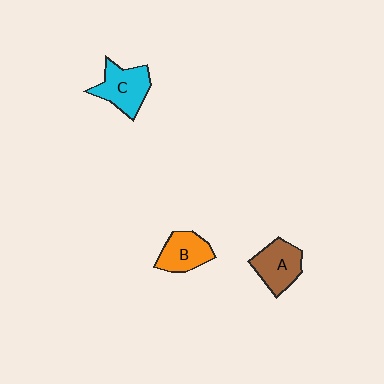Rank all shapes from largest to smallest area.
From largest to smallest: C (cyan), A (brown), B (orange).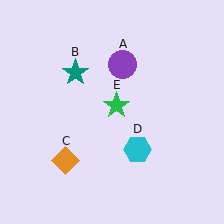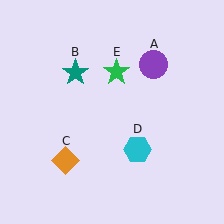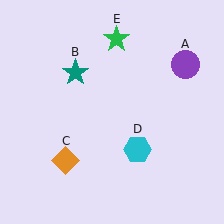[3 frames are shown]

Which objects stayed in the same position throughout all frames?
Teal star (object B) and orange diamond (object C) and cyan hexagon (object D) remained stationary.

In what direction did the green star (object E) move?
The green star (object E) moved up.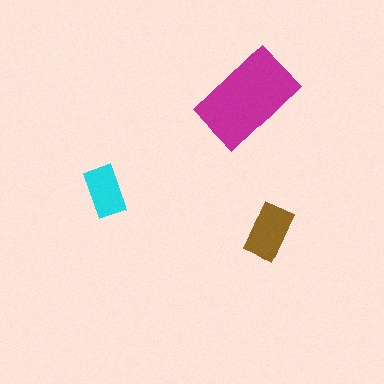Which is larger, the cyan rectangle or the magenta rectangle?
The magenta one.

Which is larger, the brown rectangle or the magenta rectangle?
The magenta one.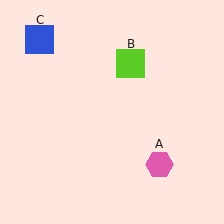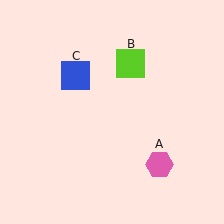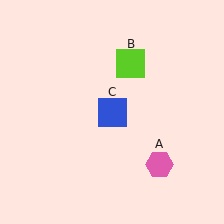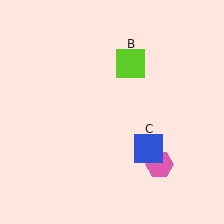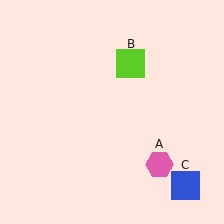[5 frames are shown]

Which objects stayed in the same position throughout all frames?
Pink hexagon (object A) and lime square (object B) remained stationary.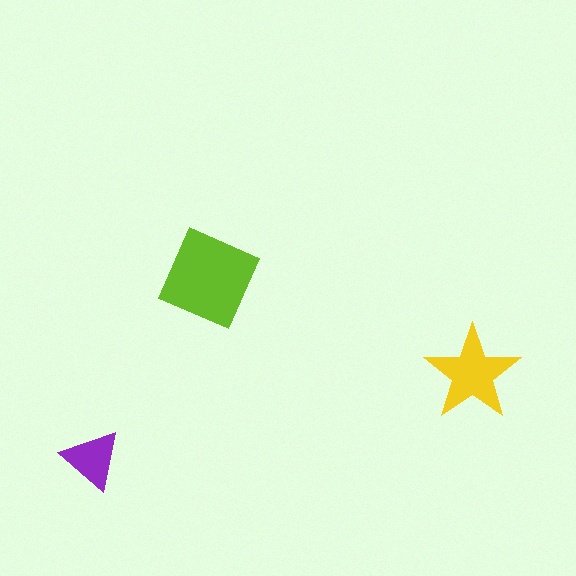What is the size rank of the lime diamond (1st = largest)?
1st.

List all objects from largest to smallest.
The lime diamond, the yellow star, the purple triangle.